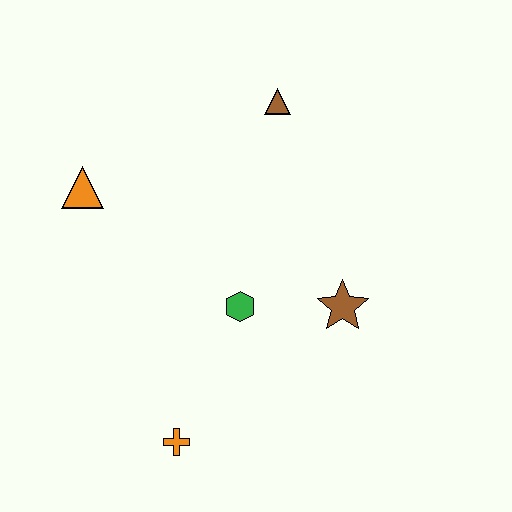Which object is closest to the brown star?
The green hexagon is closest to the brown star.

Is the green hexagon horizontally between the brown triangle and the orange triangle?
Yes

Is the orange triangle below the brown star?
No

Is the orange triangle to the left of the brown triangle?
Yes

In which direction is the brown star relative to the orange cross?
The brown star is to the right of the orange cross.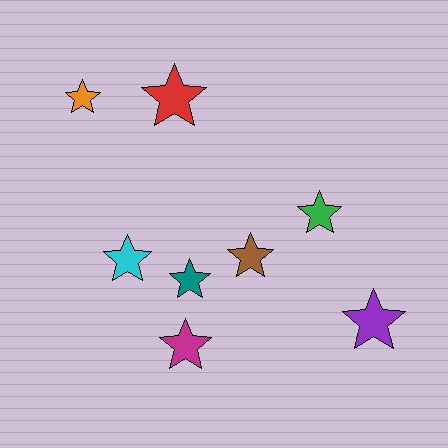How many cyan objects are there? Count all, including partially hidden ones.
There is 1 cyan object.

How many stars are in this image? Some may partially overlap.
There are 8 stars.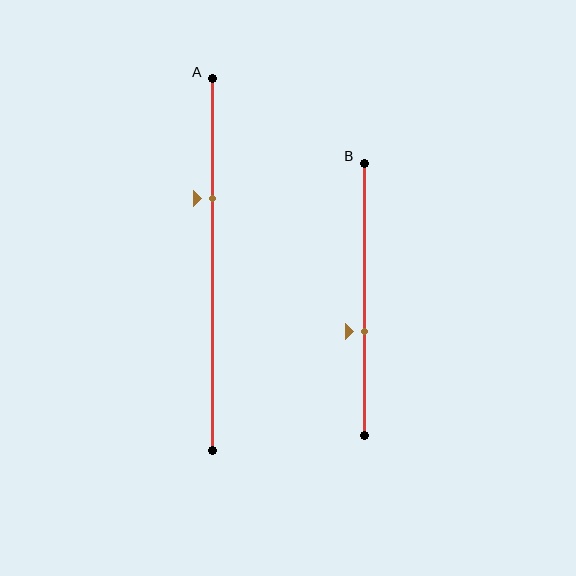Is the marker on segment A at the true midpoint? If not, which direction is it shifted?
No, the marker on segment A is shifted upward by about 18% of the segment length.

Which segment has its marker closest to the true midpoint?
Segment B has its marker closest to the true midpoint.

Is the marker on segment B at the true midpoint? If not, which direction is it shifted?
No, the marker on segment B is shifted downward by about 12% of the segment length.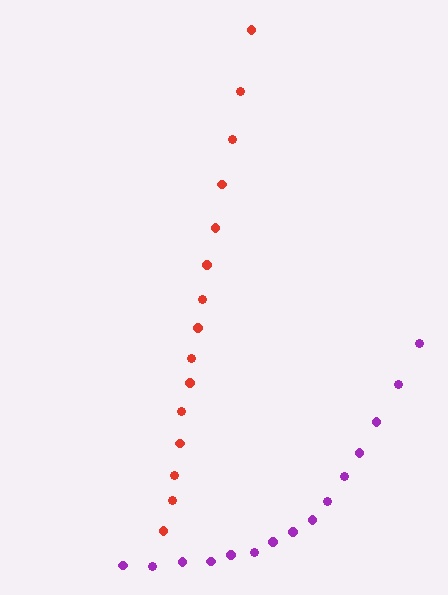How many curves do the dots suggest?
There are 2 distinct paths.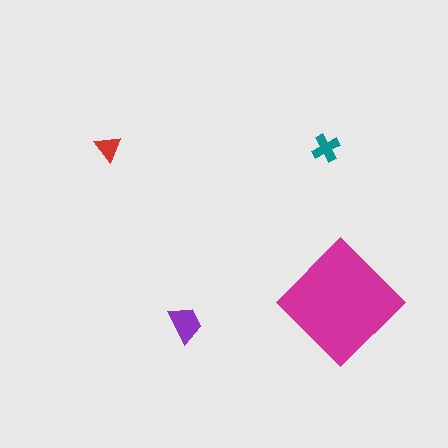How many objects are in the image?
There are 4 objects in the image.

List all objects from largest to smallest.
The magenta diamond, the purple trapezoid, the teal cross, the red triangle.